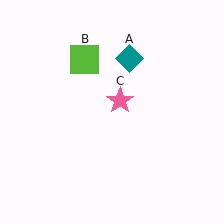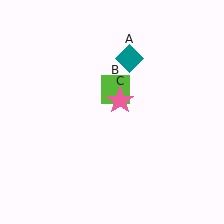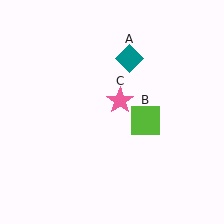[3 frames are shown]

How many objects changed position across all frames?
1 object changed position: lime square (object B).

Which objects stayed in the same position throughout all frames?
Teal diamond (object A) and pink star (object C) remained stationary.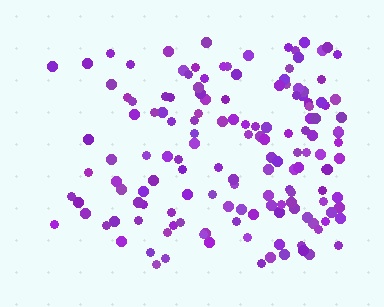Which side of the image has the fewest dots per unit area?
The left.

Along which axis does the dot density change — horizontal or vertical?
Horizontal.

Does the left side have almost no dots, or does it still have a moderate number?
Still a moderate number, just noticeably fewer than the right.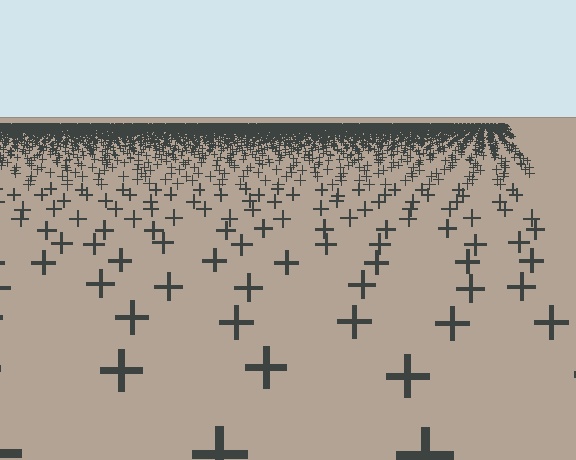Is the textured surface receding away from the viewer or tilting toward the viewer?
The surface is receding away from the viewer. Texture elements get smaller and denser toward the top.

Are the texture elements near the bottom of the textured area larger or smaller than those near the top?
Larger. Near the bottom, elements are closer to the viewer and appear at a bigger on-screen size.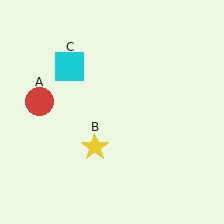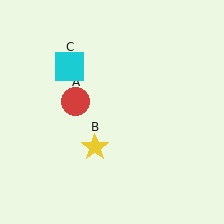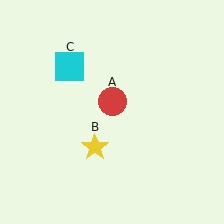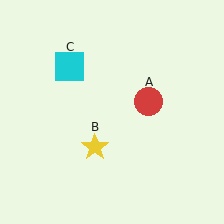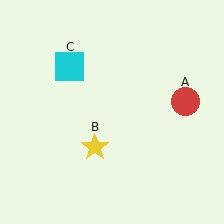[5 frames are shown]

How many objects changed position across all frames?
1 object changed position: red circle (object A).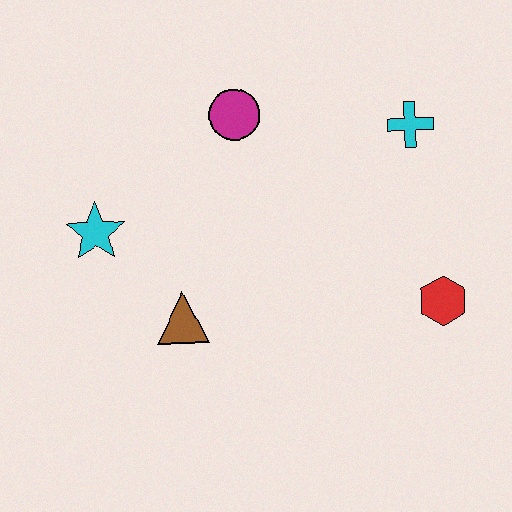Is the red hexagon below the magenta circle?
Yes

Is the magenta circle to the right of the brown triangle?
Yes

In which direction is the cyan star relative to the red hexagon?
The cyan star is to the left of the red hexagon.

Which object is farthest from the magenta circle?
The red hexagon is farthest from the magenta circle.